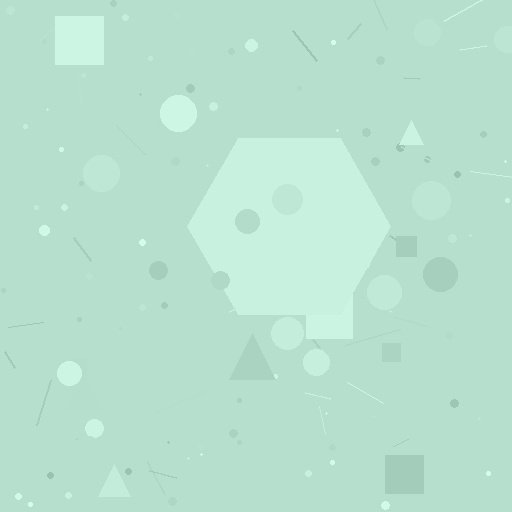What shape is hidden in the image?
A hexagon is hidden in the image.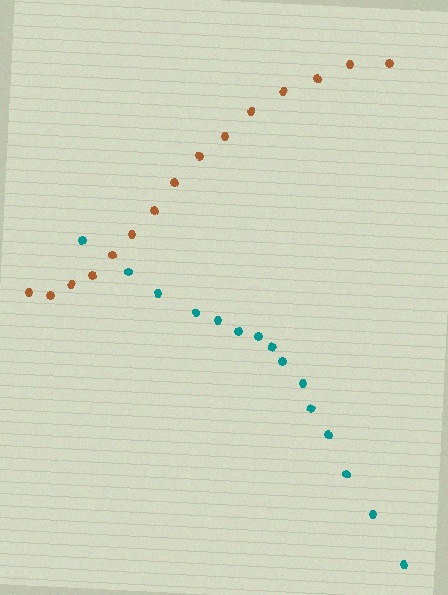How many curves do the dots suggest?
There are 2 distinct paths.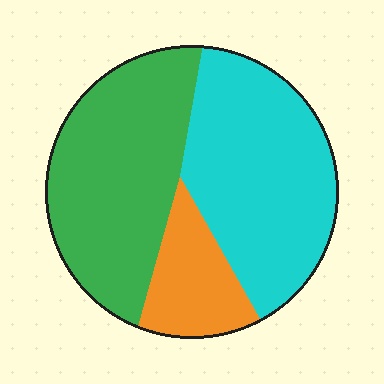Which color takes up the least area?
Orange, at roughly 15%.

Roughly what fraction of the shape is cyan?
Cyan takes up between a quarter and a half of the shape.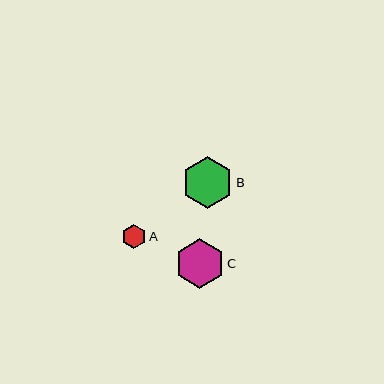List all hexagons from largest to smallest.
From largest to smallest: B, C, A.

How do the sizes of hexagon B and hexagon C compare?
Hexagon B and hexagon C are approximately the same size.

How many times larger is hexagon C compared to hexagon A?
Hexagon C is approximately 2.0 times the size of hexagon A.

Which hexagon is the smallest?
Hexagon A is the smallest with a size of approximately 25 pixels.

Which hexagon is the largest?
Hexagon B is the largest with a size of approximately 52 pixels.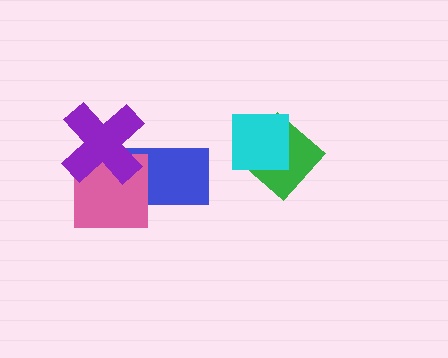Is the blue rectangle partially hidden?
Yes, it is partially covered by another shape.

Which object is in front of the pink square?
The purple cross is in front of the pink square.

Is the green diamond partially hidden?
Yes, it is partially covered by another shape.